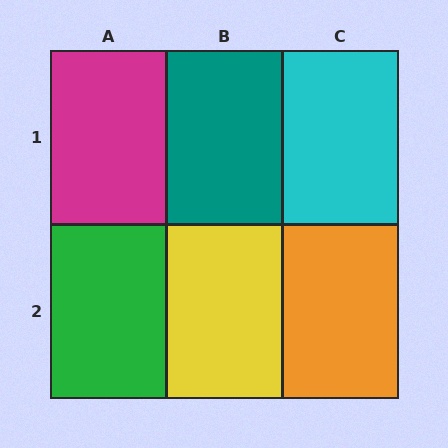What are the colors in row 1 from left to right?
Magenta, teal, cyan.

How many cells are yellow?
1 cell is yellow.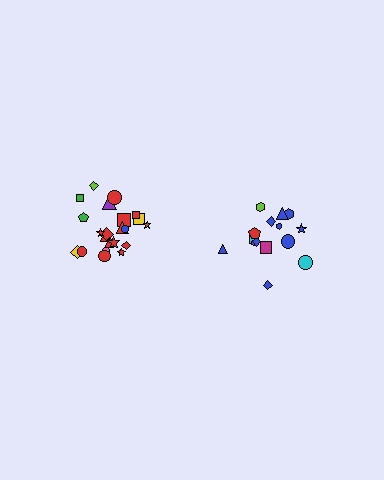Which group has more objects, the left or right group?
The left group.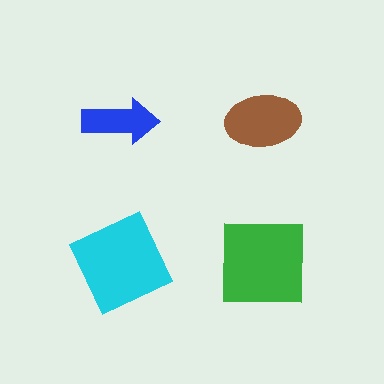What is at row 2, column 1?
A cyan square.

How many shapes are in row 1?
2 shapes.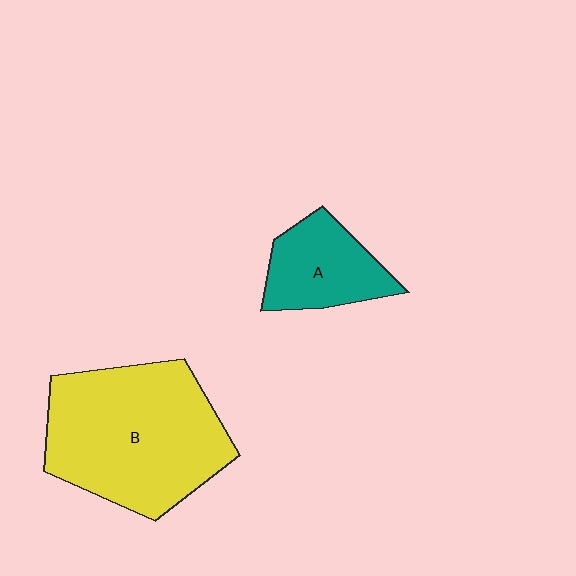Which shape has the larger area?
Shape B (yellow).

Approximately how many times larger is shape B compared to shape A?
Approximately 2.4 times.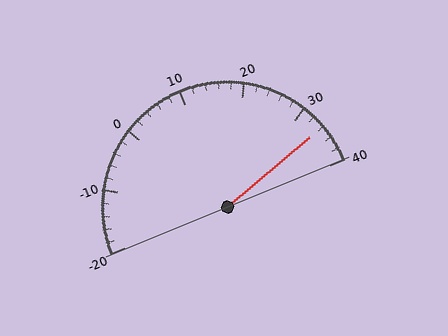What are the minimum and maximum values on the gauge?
The gauge ranges from -20 to 40.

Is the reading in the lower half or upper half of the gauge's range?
The reading is in the upper half of the range (-20 to 40).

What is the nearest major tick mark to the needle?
The nearest major tick mark is 30.